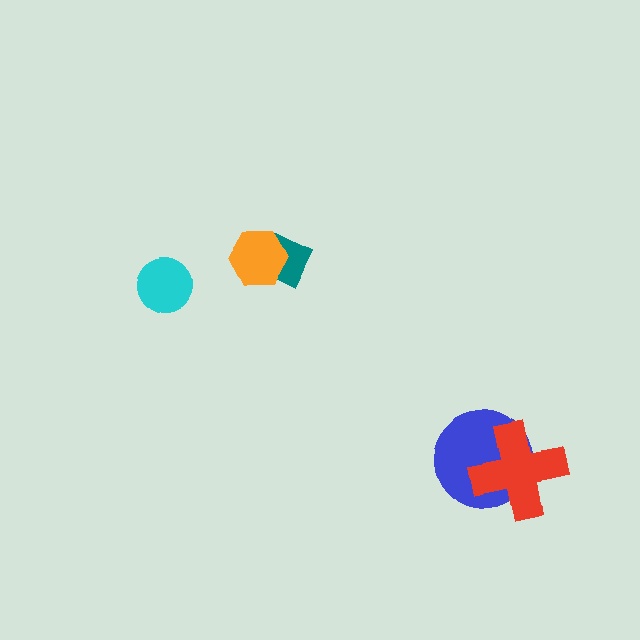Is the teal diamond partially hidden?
Yes, it is partially covered by another shape.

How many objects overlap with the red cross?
1 object overlaps with the red cross.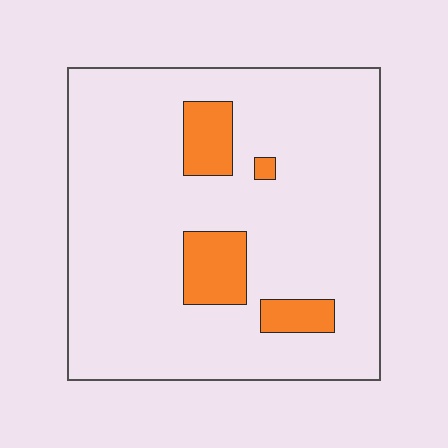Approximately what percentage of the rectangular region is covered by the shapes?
Approximately 10%.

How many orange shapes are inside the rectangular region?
4.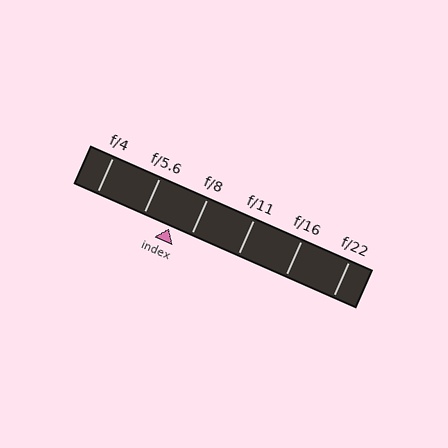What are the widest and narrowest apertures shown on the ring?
The widest aperture shown is f/4 and the narrowest is f/22.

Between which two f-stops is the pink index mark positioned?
The index mark is between f/5.6 and f/8.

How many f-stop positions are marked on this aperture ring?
There are 6 f-stop positions marked.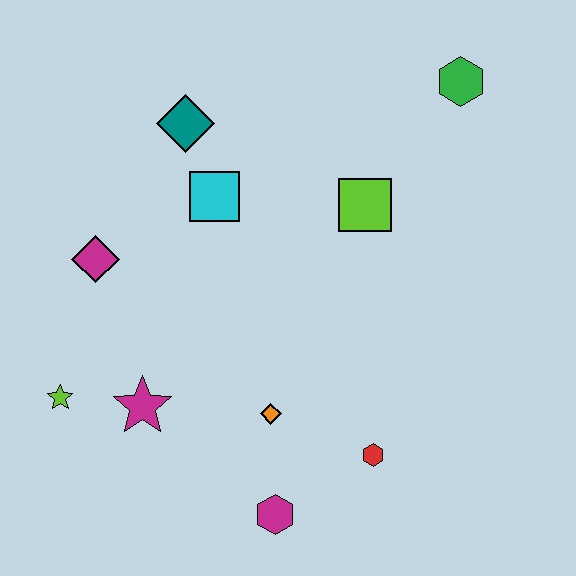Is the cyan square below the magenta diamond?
No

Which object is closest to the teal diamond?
The cyan square is closest to the teal diamond.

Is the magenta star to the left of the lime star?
No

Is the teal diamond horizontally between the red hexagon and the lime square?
No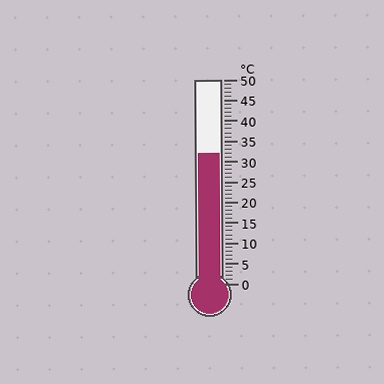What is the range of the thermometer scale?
The thermometer scale ranges from 0°C to 50°C.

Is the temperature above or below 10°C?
The temperature is above 10°C.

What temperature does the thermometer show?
The thermometer shows approximately 32°C.